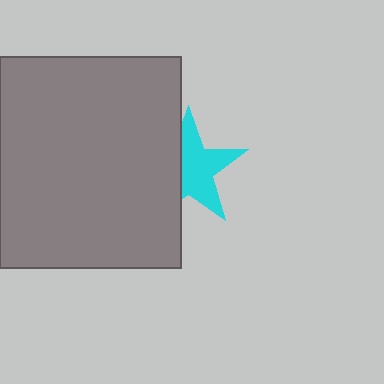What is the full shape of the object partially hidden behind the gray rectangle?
The partially hidden object is a cyan star.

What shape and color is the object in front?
The object in front is a gray rectangle.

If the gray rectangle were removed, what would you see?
You would see the complete cyan star.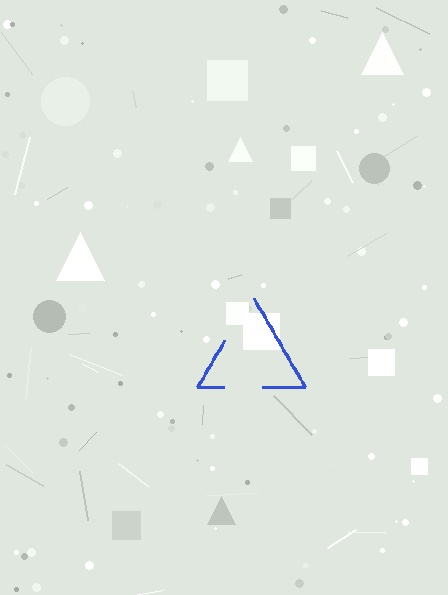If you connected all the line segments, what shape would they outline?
They would outline a triangle.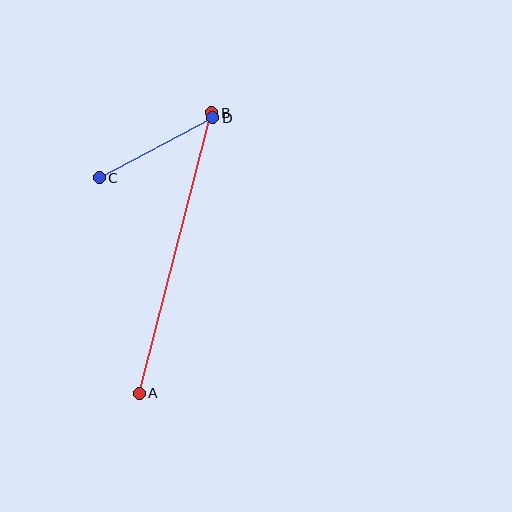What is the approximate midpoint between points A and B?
The midpoint is at approximately (175, 253) pixels.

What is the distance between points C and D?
The distance is approximately 128 pixels.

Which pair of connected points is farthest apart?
Points A and B are farthest apart.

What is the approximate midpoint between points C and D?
The midpoint is at approximately (156, 148) pixels.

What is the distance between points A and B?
The distance is approximately 289 pixels.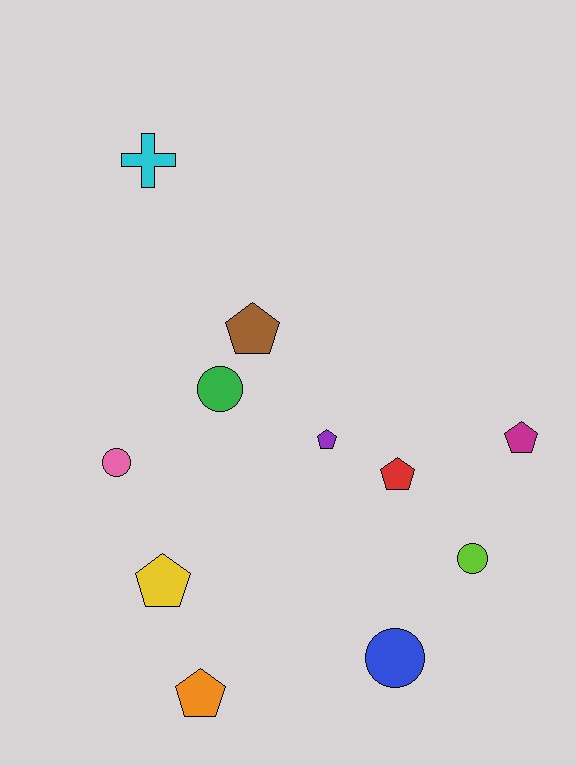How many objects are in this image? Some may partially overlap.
There are 11 objects.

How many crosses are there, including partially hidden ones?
There is 1 cross.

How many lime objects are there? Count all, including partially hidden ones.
There is 1 lime object.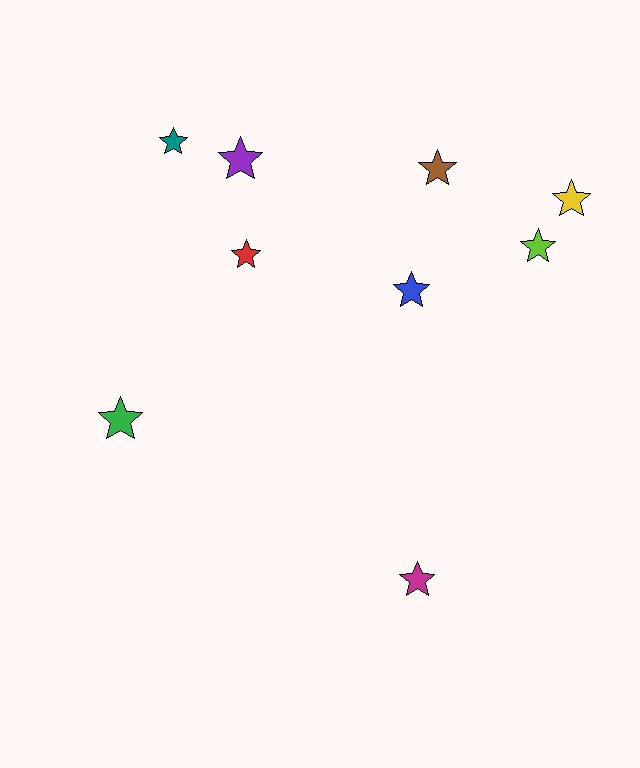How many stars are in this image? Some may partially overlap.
There are 9 stars.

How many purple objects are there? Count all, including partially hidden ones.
There is 1 purple object.